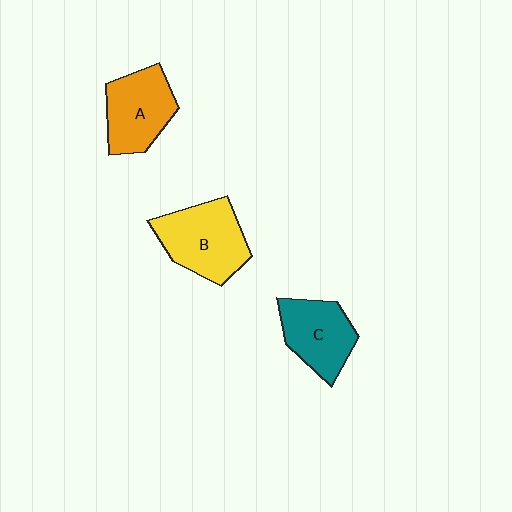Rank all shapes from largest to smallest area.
From largest to smallest: B (yellow), A (orange), C (teal).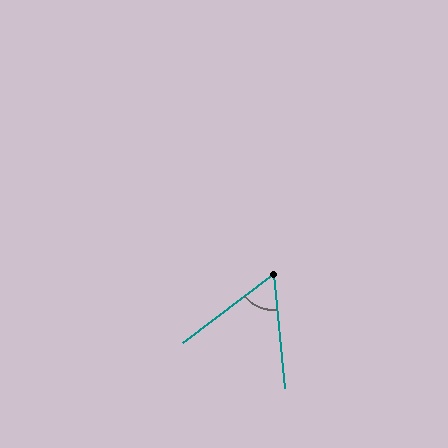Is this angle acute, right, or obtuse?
It is acute.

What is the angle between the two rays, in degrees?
Approximately 58 degrees.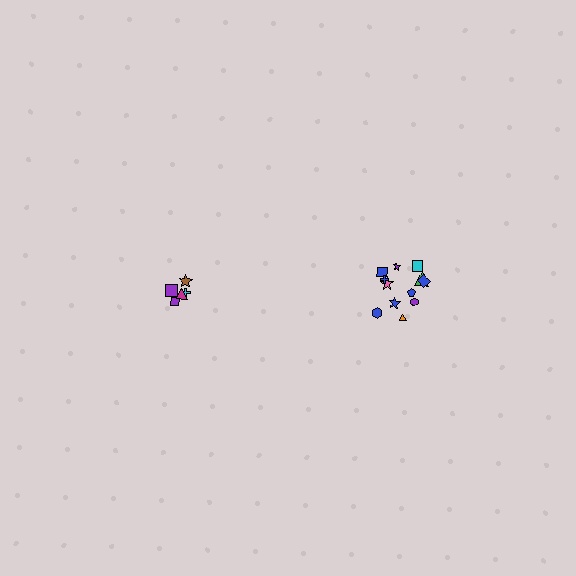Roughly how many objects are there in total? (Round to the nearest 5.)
Roughly 15 objects in total.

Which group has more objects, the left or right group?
The right group.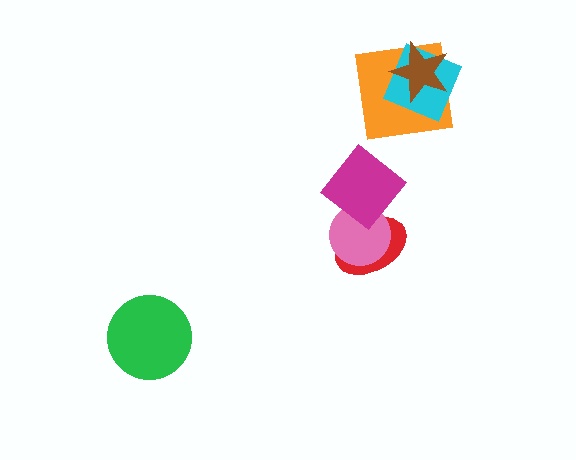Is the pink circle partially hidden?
Yes, it is partially covered by another shape.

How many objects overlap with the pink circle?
2 objects overlap with the pink circle.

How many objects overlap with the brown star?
2 objects overlap with the brown star.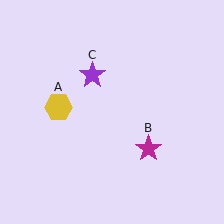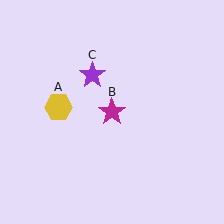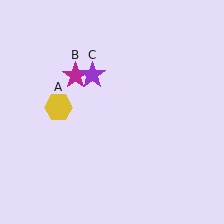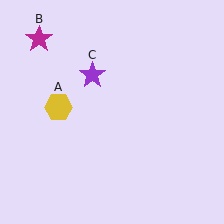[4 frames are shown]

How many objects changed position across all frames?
1 object changed position: magenta star (object B).